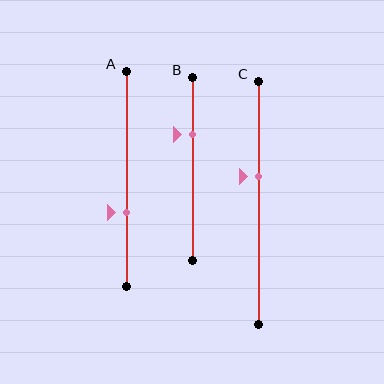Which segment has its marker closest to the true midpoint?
Segment C has its marker closest to the true midpoint.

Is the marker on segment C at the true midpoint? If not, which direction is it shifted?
No, the marker on segment C is shifted upward by about 11% of the segment length.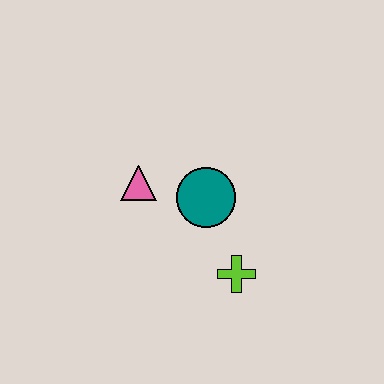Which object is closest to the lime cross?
The teal circle is closest to the lime cross.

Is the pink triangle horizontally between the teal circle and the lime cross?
No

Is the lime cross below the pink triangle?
Yes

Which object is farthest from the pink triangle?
The lime cross is farthest from the pink triangle.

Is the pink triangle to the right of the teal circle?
No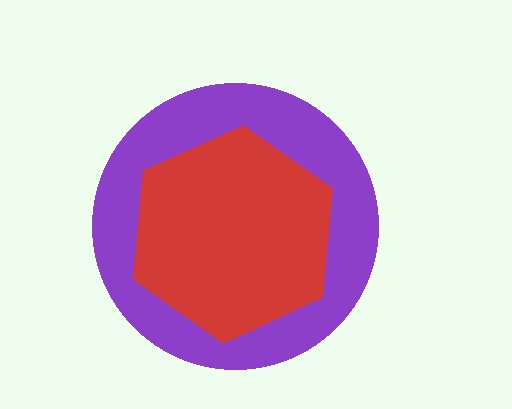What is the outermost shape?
The purple circle.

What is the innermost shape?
The red hexagon.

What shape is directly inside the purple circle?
The red hexagon.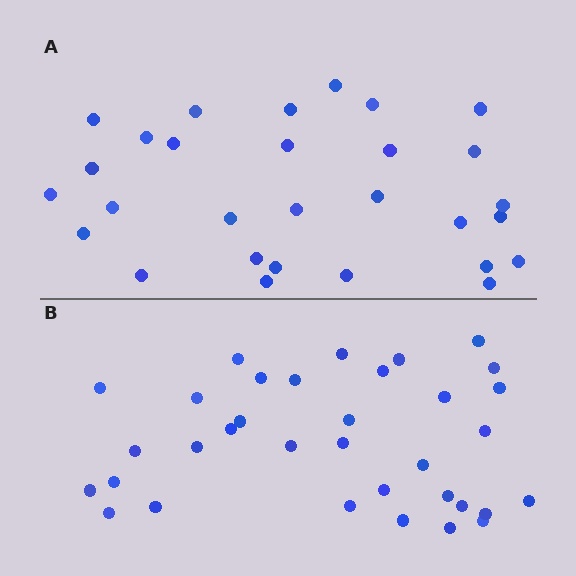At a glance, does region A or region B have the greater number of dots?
Region B (the bottom region) has more dots.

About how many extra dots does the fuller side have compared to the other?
Region B has about 5 more dots than region A.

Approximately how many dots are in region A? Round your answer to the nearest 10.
About 30 dots. (The exact count is 29, which rounds to 30.)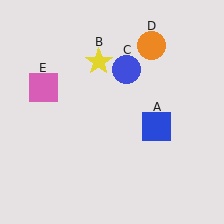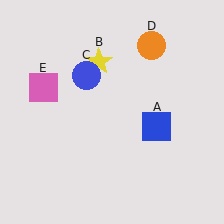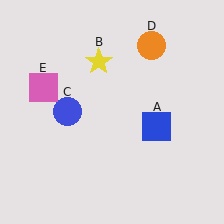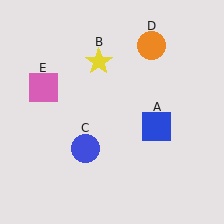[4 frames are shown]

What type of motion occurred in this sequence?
The blue circle (object C) rotated counterclockwise around the center of the scene.